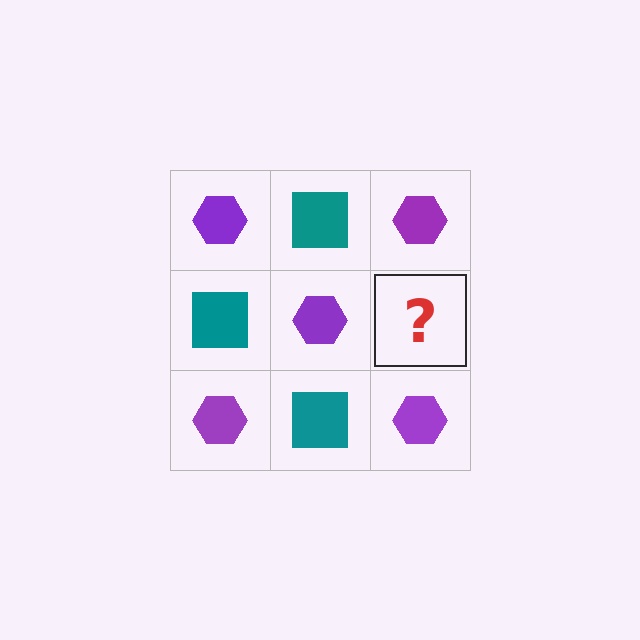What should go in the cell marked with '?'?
The missing cell should contain a teal square.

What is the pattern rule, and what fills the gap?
The rule is that it alternates purple hexagon and teal square in a checkerboard pattern. The gap should be filled with a teal square.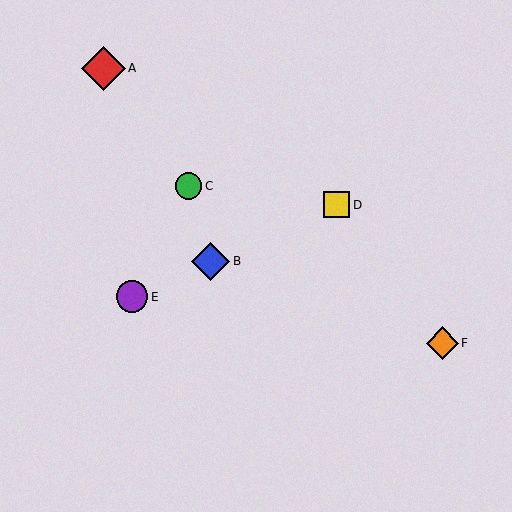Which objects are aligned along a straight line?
Objects B, D, E are aligned along a straight line.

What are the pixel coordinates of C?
Object C is at (189, 186).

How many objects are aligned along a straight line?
3 objects (B, D, E) are aligned along a straight line.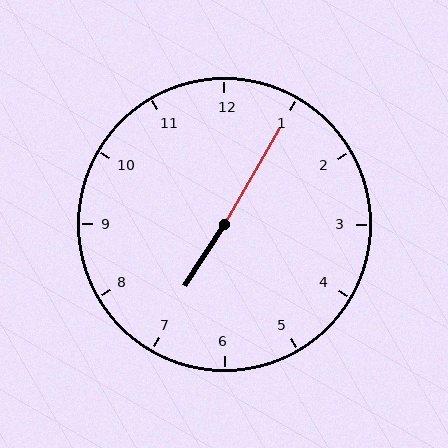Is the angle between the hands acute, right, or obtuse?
It is obtuse.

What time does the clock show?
7:05.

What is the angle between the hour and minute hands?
Approximately 178 degrees.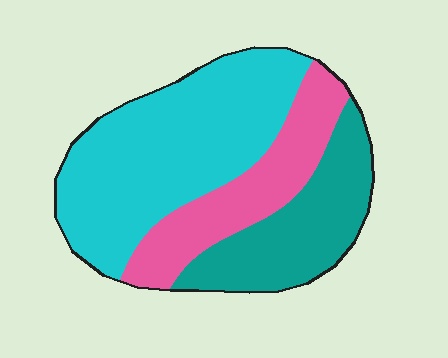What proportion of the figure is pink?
Pink takes up about one quarter (1/4) of the figure.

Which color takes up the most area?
Cyan, at roughly 50%.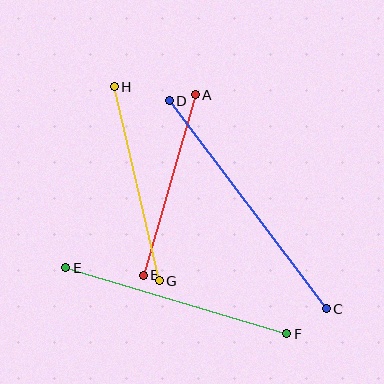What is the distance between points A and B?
The distance is approximately 188 pixels.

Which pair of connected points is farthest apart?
Points C and D are farthest apart.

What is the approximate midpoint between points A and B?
The midpoint is at approximately (169, 185) pixels.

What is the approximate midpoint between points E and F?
The midpoint is at approximately (176, 301) pixels.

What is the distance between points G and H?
The distance is approximately 199 pixels.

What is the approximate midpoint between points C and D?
The midpoint is at approximately (248, 205) pixels.